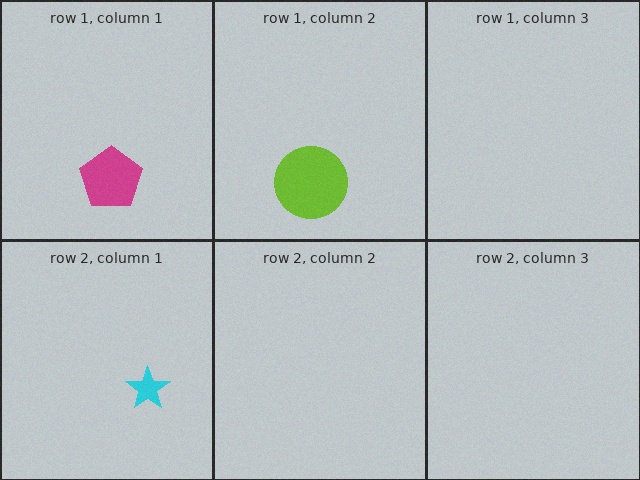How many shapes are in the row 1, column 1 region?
1.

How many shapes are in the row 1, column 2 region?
1.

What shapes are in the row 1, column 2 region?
The lime circle.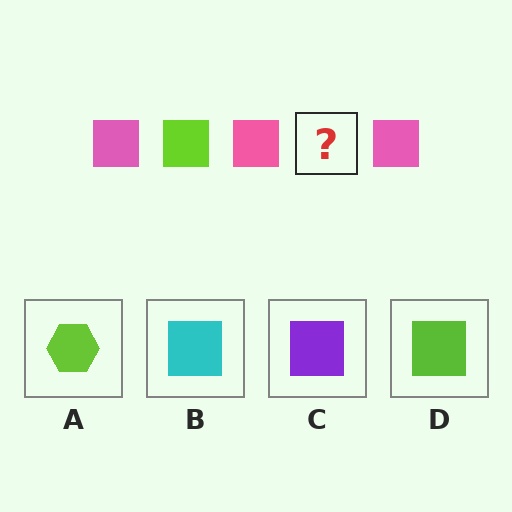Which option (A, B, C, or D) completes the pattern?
D.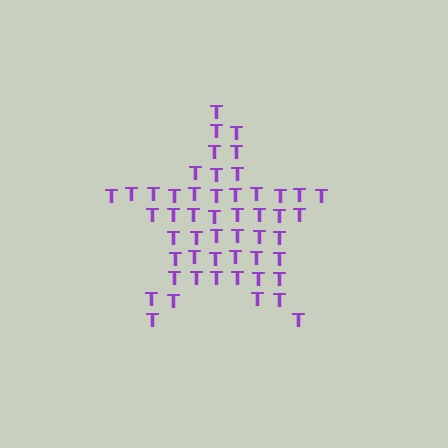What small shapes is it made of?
It is made of small letter T's.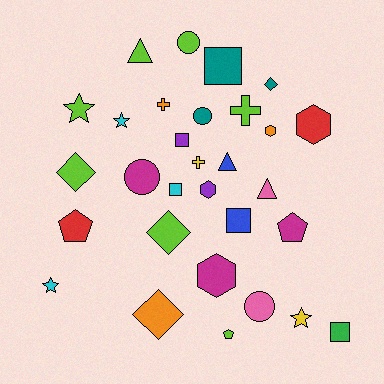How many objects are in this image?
There are 30 objects.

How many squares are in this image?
There are 5 squares.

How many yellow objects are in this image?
There are 2 yellow objects.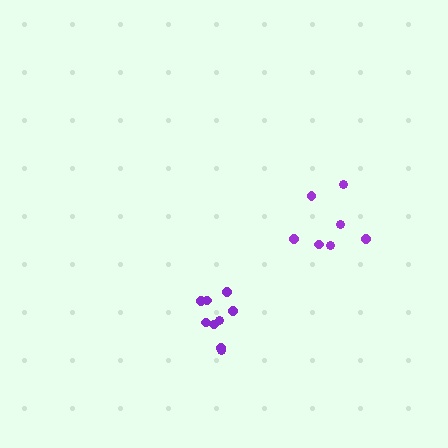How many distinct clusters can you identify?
There are 2 distinct clusters.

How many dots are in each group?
Group 1: 9 dots, Group 2: 7 dots (16 total).